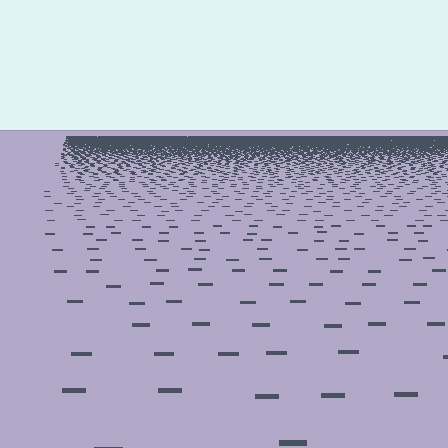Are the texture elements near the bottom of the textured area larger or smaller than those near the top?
Larger. Near the bottom, elements are closer to the viewer and appear at a bigger on-screen size.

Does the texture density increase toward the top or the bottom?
Density increases toward the top.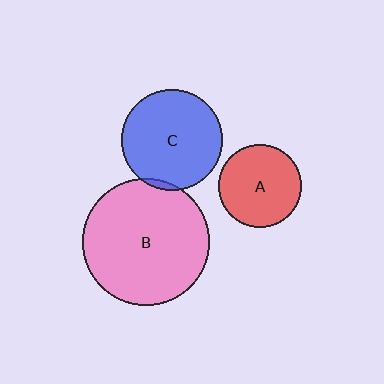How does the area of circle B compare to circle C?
Approximately 1.6 times.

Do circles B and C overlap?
Yes.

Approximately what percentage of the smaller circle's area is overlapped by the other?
Approximately 5%.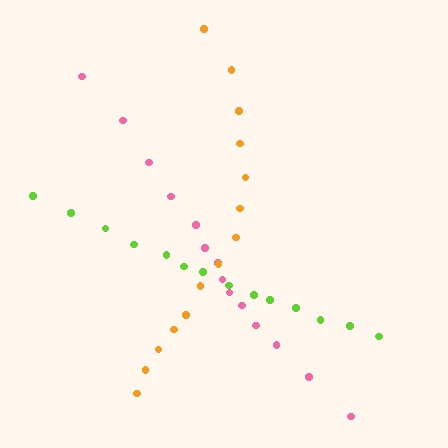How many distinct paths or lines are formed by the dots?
There are 3 distinct paths.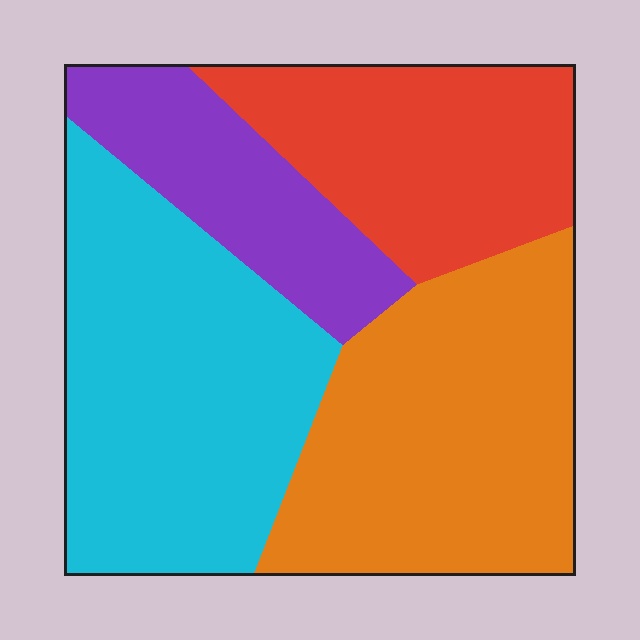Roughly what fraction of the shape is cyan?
Cyan takes up about one third (1/3) of the shape.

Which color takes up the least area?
Purple, at roughly 15%.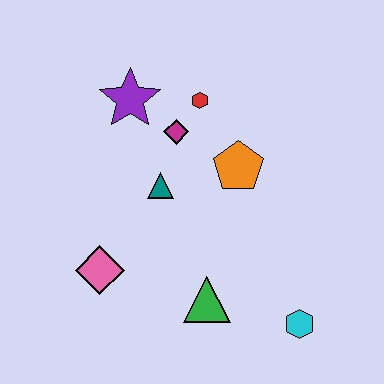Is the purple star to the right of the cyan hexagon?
No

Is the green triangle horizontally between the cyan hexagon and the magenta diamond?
Yes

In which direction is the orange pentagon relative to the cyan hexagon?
The orange pentagon is above the cyan hexagon.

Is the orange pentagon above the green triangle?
Yes